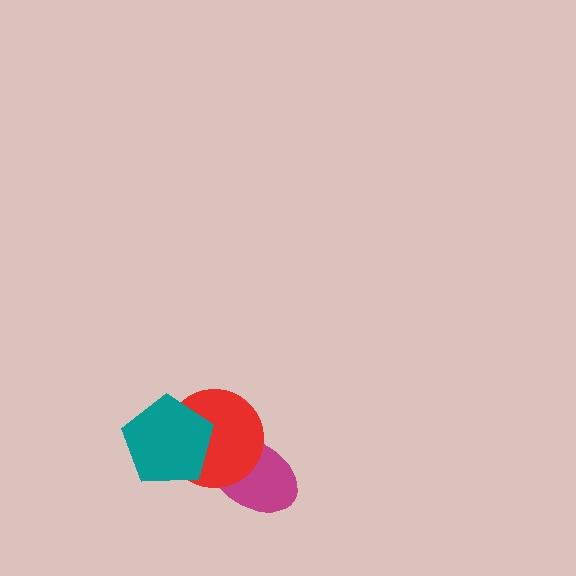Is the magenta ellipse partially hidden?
Yes, it is partially covered by another shape.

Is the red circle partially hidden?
Yes, it is partially covered by another shape.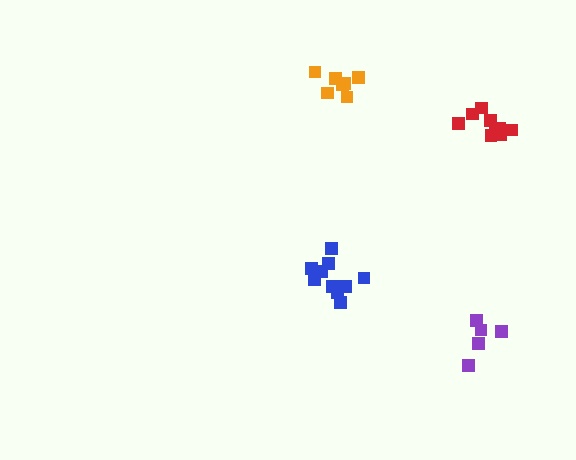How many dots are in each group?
Group 1: 11 dots, Group 2: 7 dots, Group 3: 5 dots, Group 4: 9 dots (32 total).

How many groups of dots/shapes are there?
There are 4 groups.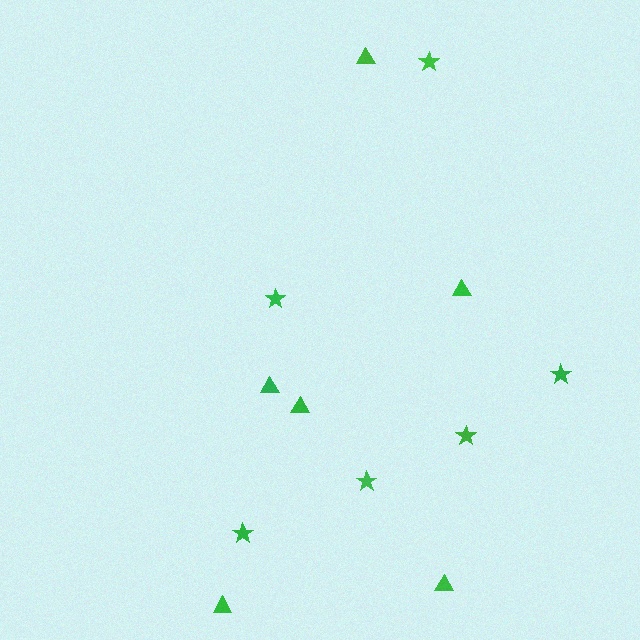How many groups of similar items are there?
There are 2 groups: one group of triangles (6) and one group of stars (6).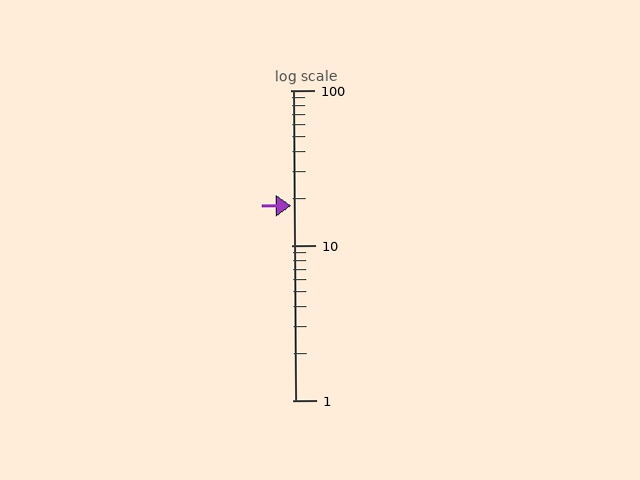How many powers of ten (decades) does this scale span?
The scale spans 2 decades, from 1 to 100.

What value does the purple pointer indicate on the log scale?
The pointer indicates approximately 18.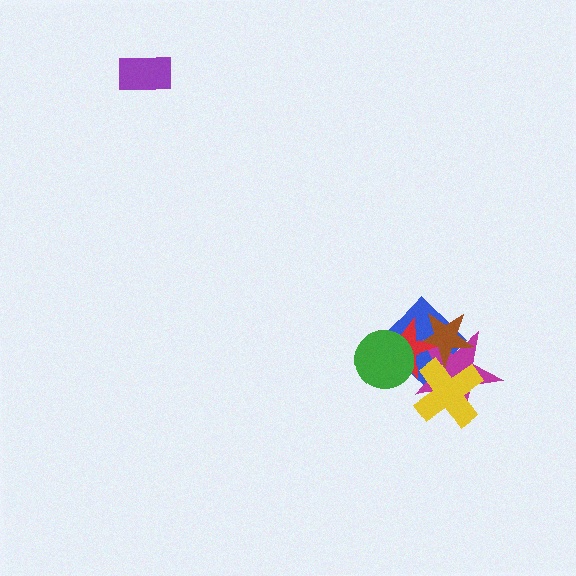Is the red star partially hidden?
Yes, it is partially covered by another shape.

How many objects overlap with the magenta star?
4 objects overlap with the magenta star.